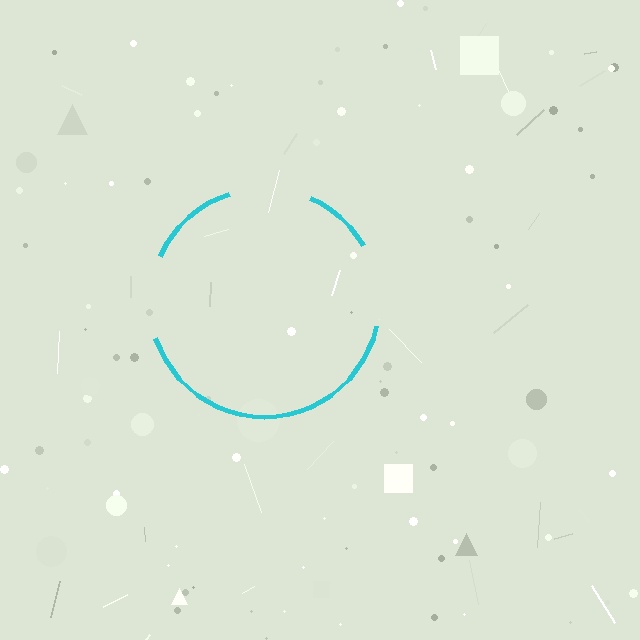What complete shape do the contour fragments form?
The contour fragments form a circle.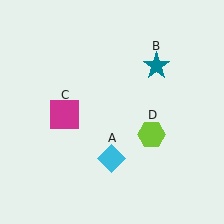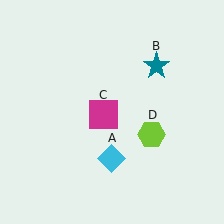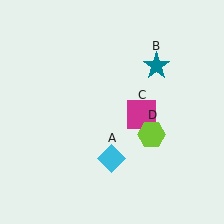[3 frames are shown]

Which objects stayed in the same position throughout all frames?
Cyan diamond (object A) and teal star (object B) and lime hexagon (object D) remained stationary.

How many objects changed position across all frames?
1 object changed position: magenta square (object C).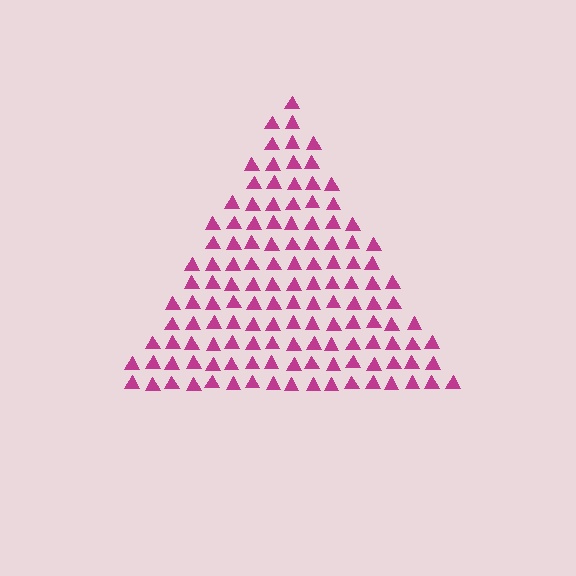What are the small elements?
The small elements are triangles.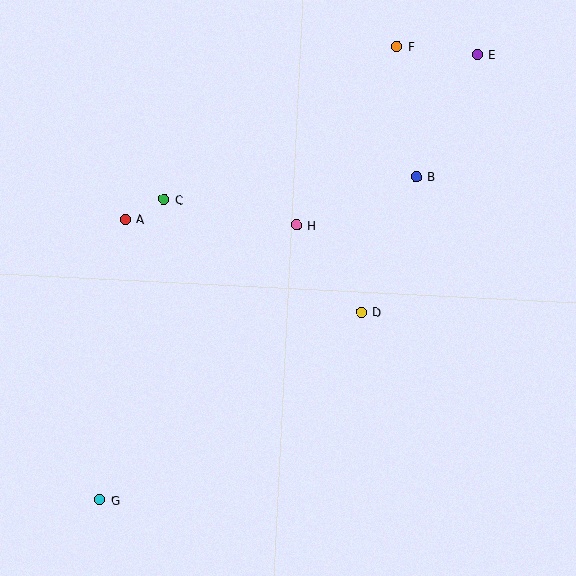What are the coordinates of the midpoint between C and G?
The midpoint between C and G is at (132, 350).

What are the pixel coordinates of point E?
Point E is at (477, 55).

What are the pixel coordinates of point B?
Point B is at (416, 177).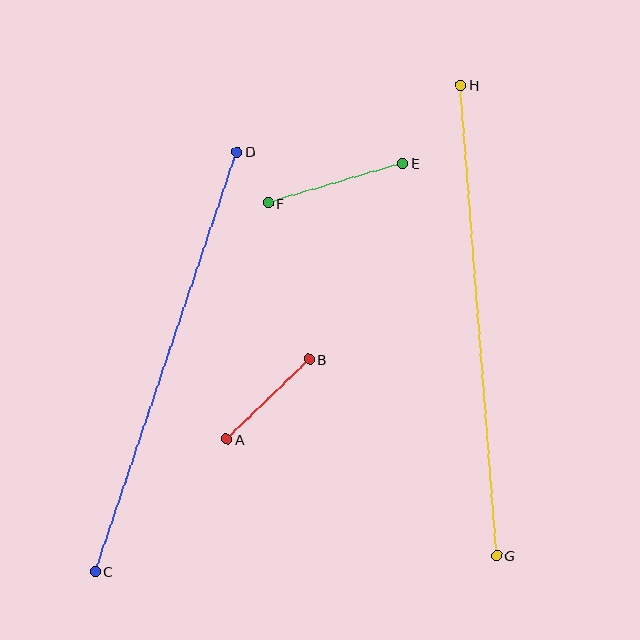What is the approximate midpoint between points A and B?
The midpoint is at approximately (268, 399) pixels.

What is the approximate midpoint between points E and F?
The midpoint is at approximately (335, 183) pixels.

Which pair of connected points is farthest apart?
Points G and H are farthest apart.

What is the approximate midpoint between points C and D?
The midpoint is at approximately (166, 362) pixels.